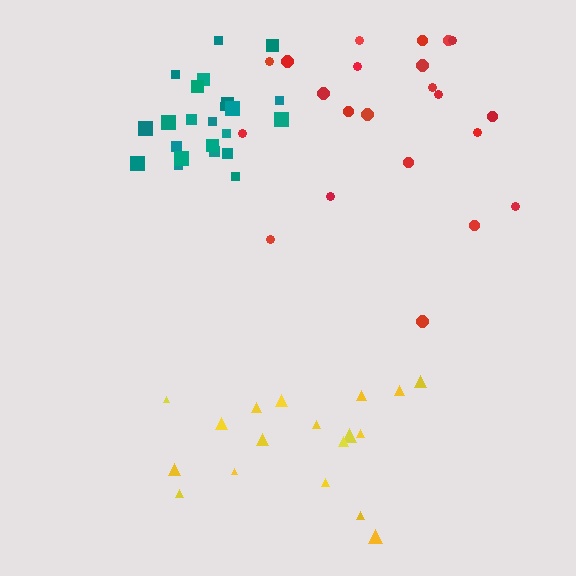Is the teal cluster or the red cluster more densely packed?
Teal.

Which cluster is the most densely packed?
Teal.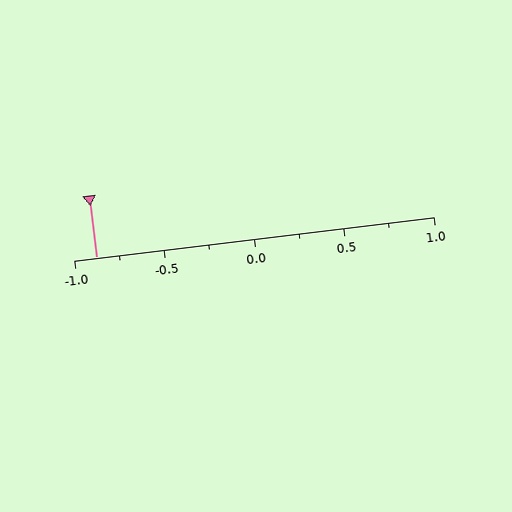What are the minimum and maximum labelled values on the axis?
The axis runs from -1.0 to 1.0.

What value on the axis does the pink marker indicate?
The marker indicates approximately -0.88.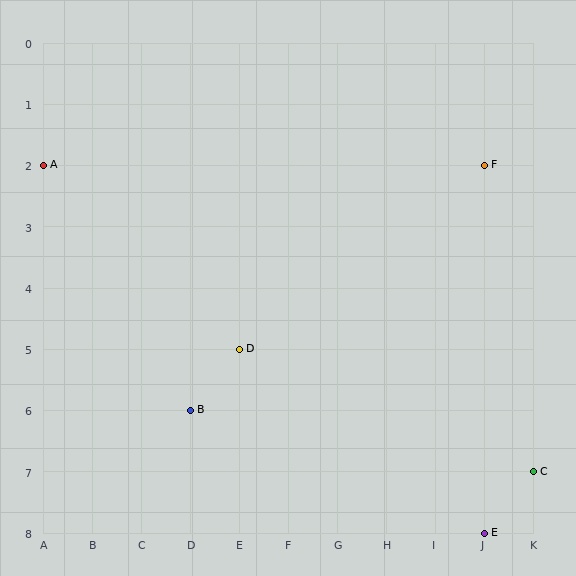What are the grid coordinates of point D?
Point D is at grid coordinates (E, 5).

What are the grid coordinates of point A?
Point A is at grid coordinates (A, 2).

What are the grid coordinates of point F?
Point F is at grid coordinates (J, 2).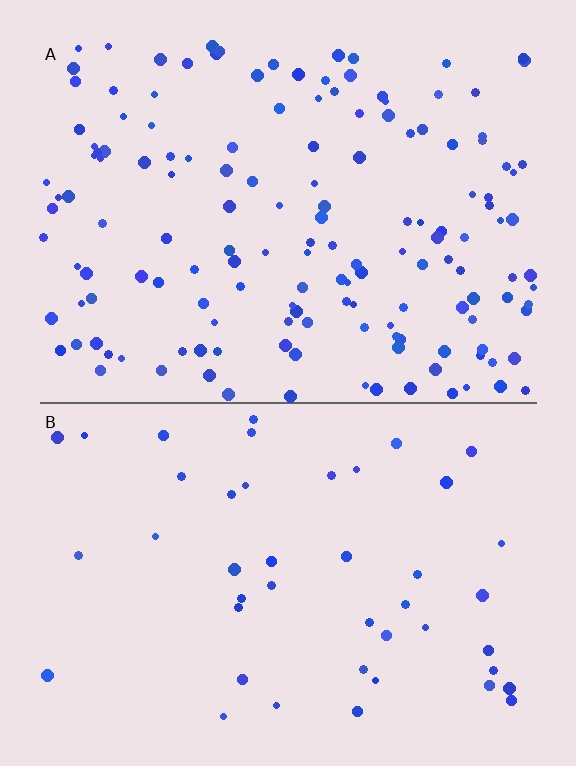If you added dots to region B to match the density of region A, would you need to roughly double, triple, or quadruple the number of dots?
Approximately triple.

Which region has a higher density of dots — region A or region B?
A (the top).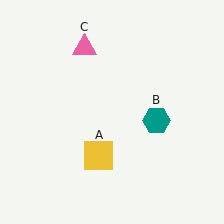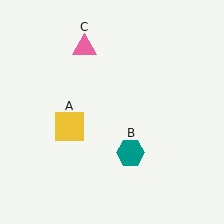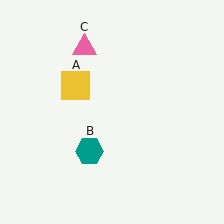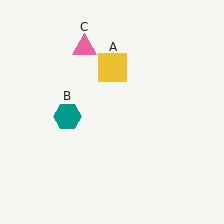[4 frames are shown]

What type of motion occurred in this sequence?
The yellow square (object A), teal hexagon (object B) rotated clockwise around the center of the scene.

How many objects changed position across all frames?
2 objects changed position: yellow square (object A), teal hexagon (object B).